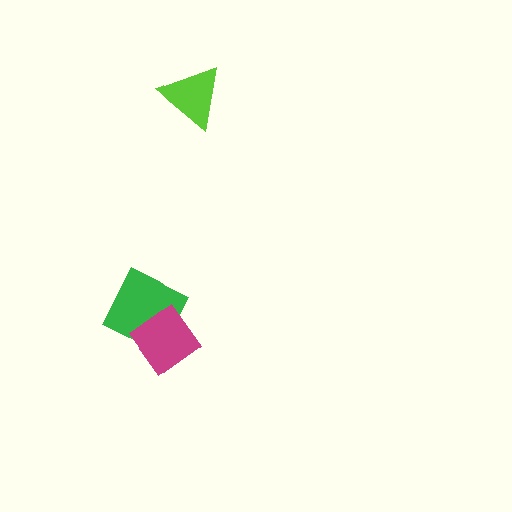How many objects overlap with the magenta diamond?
1 object overlaps with the magenta diamond.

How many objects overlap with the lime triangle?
0 objects overlap with the lime triangle.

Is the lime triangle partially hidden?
No, no other shape covers it.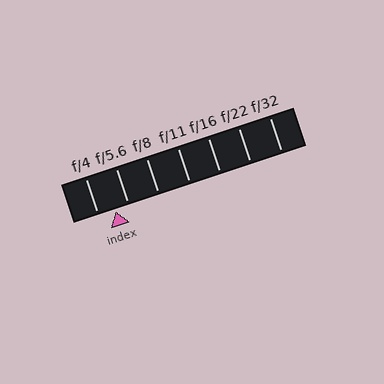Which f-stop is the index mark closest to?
The index mark is closest to f/5.6.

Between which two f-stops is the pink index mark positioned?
The index mark is between f/4 and f/5.6.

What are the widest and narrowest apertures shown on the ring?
The widest aperture shown is f/4 and the narrowest is f/32.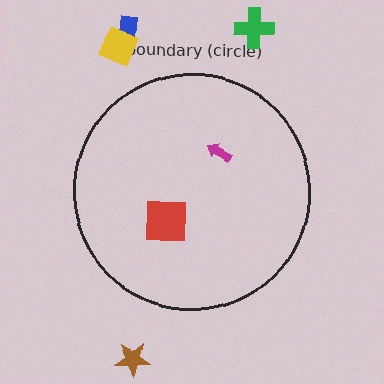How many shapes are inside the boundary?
2 inside, 4 outside.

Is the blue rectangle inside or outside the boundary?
Outside.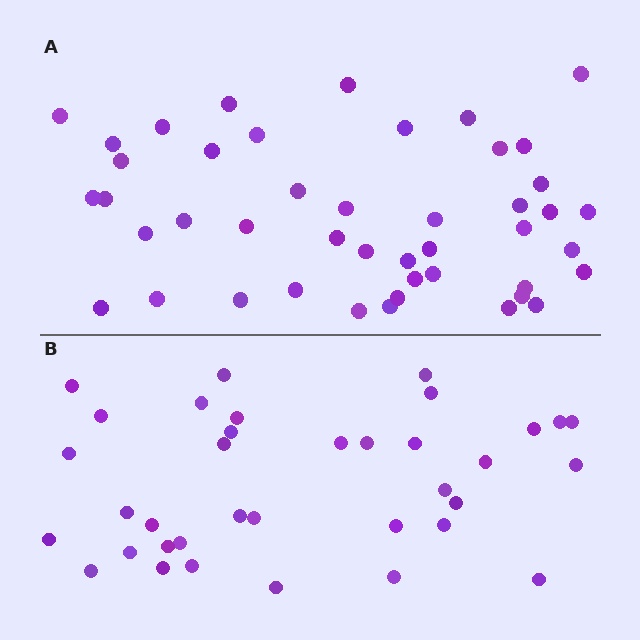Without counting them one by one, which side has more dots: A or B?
Region A (the top region) has more dots.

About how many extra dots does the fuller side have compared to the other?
Region A has roughly 8 or so more dots than region B.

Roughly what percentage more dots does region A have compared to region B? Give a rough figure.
About 25% more.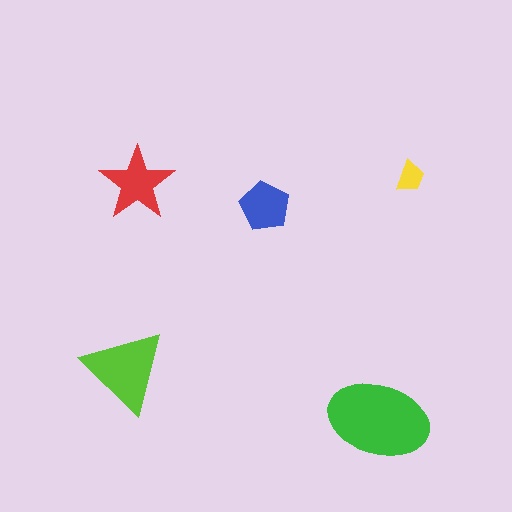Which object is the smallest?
The yellow trapezoid.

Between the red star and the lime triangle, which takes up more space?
The lime triangle.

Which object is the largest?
The green ellipse.